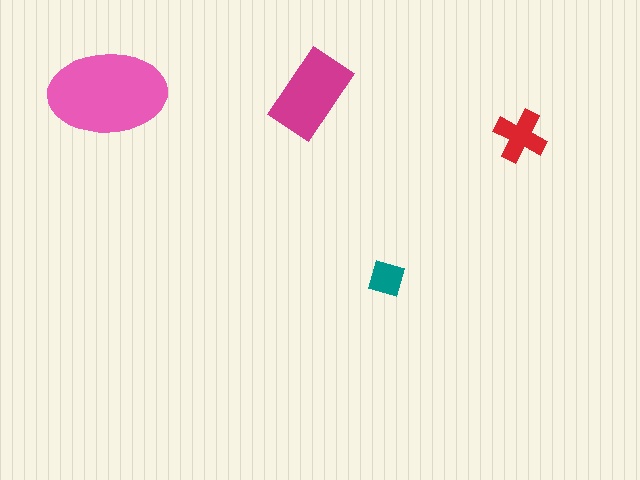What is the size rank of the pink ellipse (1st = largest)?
1st.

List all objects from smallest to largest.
The teal diamond, the red cross, the magenta rectangle, the pink ellipse.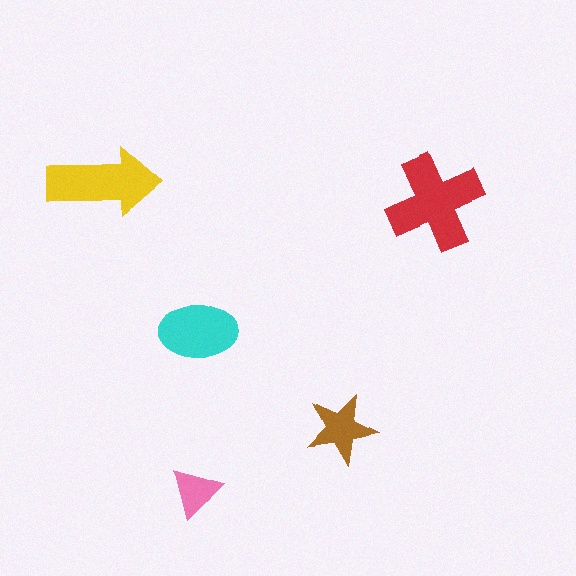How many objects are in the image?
There are 5 objects in the image.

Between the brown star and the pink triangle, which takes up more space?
The brown star.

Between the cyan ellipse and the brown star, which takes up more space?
The cyan ellipse.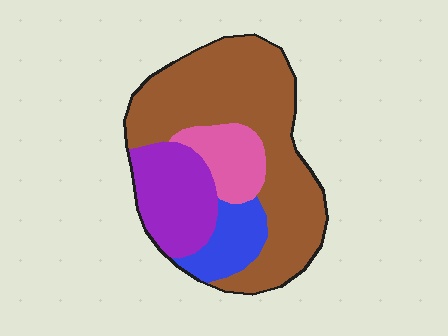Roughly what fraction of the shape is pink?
Pink covers 12% of the shape.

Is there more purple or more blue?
Purple.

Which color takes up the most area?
Brown, at roughly 55%.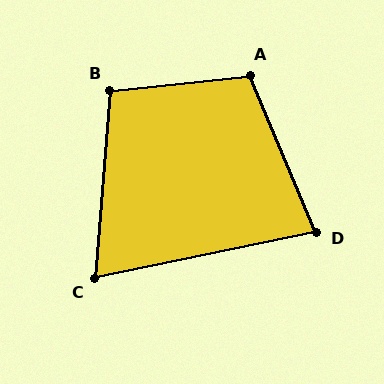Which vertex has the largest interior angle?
A, at approximately 106 degrees.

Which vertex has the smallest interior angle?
C, at approximately 74 degrees.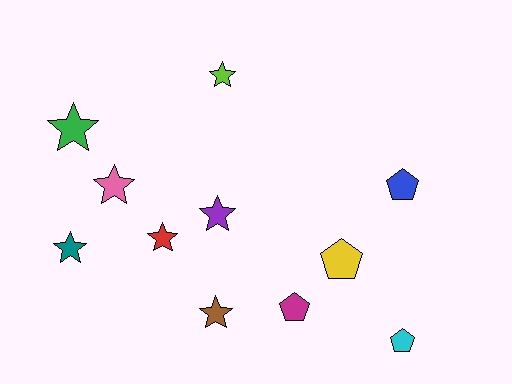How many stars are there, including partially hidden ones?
There are 7 stars.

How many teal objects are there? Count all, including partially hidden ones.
There is 1 teal object.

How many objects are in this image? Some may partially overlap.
There are 11 objects.